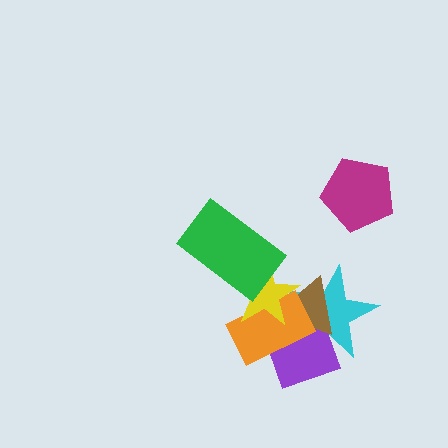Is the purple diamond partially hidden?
Yes, it is partially covered by another shape.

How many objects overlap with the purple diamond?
4 objects overlap with the purple diamond.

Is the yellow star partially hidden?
Yes, it is partially covered by another shape.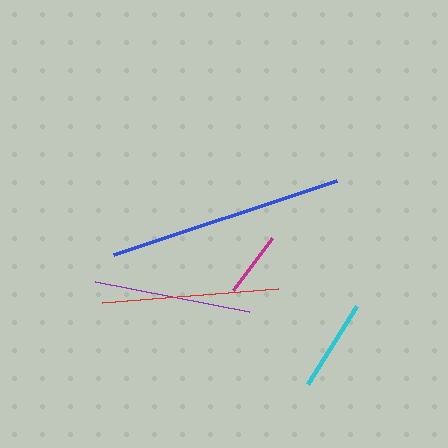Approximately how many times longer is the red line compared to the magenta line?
The red line is approximately 2.7 times the length of the magenta line.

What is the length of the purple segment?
The purple segment is approximately 157 pixels long.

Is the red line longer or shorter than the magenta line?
The red line is longer than the magenta line.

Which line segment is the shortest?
The magenta line is the shortest at approximately 65 pixels.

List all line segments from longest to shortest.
From longest to shortest: blue, red, purple, cyan, magenta.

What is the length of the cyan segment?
The cyan segment is approximately 92 pixels long.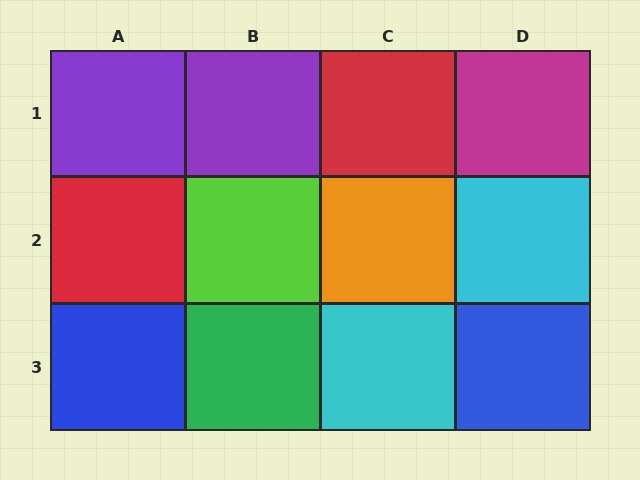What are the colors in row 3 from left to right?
Blue, green, cyan, blue.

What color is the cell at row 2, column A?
Red.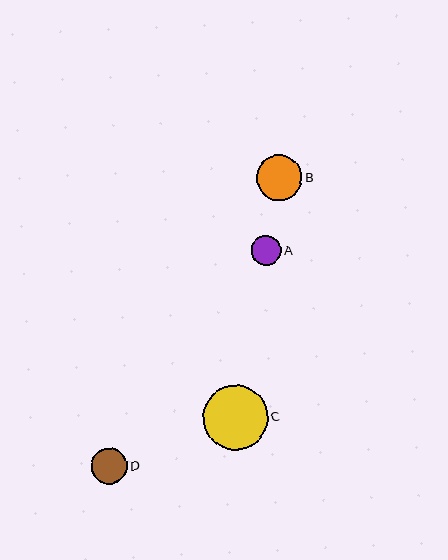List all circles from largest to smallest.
From largest to smallest: C, B, D, A.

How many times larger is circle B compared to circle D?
Circle B is approximately 1.2 times the size of circle D.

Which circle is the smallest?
Circle A is the smallest with a size of approximately 30 pixels.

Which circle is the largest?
Circle C is the largest with a size of approximately 65 pixels.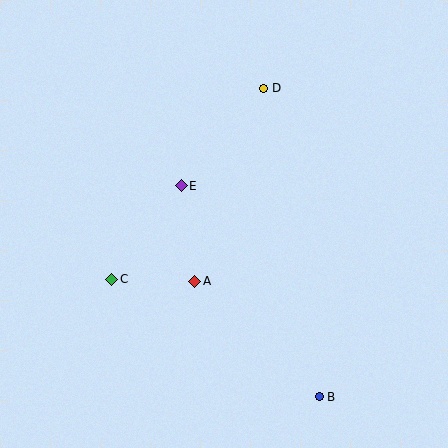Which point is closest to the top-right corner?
Point D is closest to the top-right corner.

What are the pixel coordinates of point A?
Point A is at (195, 281).